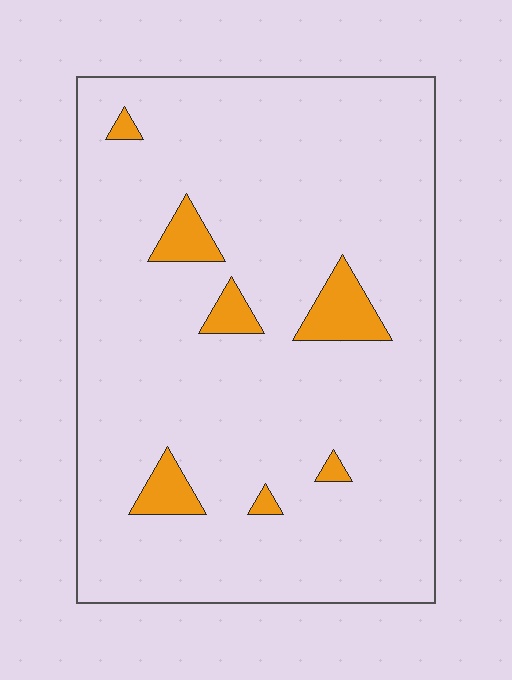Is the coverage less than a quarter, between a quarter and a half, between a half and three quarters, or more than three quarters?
Less than a quarter.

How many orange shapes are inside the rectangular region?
7.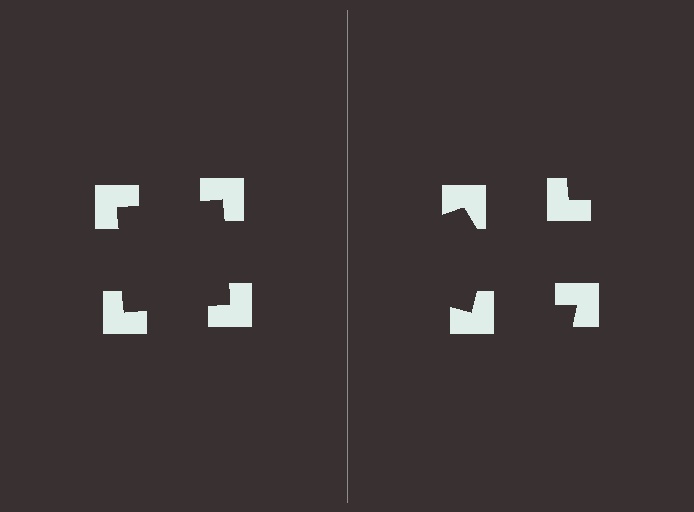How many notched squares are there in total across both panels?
8 — 4 on each side.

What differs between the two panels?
The notched squares are positioned identically on both sides; only the wedge orientations differ. On the left they align to a square; on the right they are misaligned.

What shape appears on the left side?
An illusory square.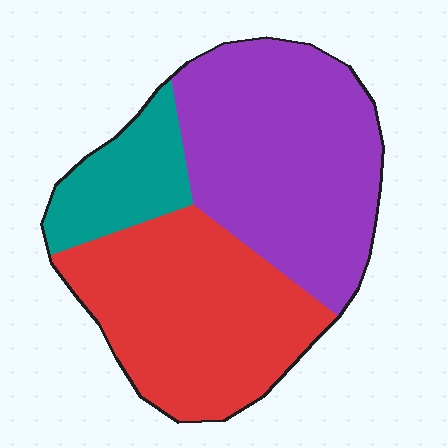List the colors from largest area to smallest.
From largest to smallest: purple, red, teal.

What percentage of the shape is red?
Red takes up between a third and a half of the shape.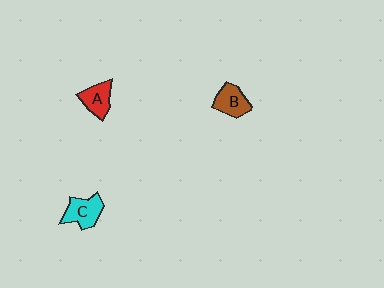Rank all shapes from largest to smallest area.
From largest to smallest: C (cyan), B (brown), A (red).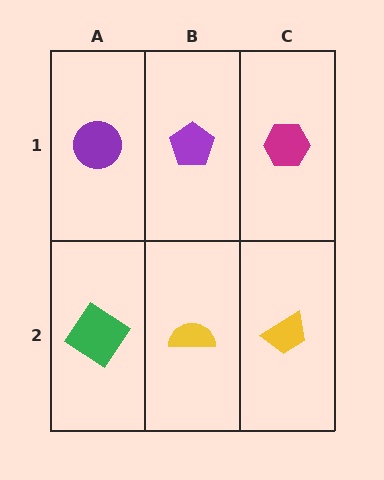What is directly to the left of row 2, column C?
A yellow semicircle.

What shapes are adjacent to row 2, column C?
A magenta hexagon (row 1, column C), a yellow semicircle (row 2, column B).